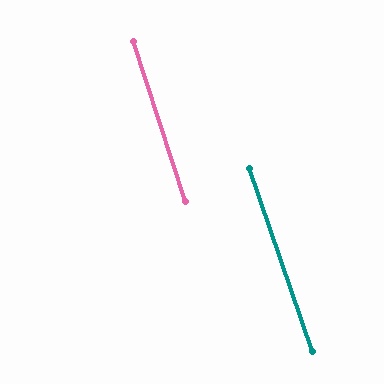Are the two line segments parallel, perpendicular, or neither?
Parallel — their directions differ by only 0.8°.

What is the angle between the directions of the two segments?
Approximately 1 degree.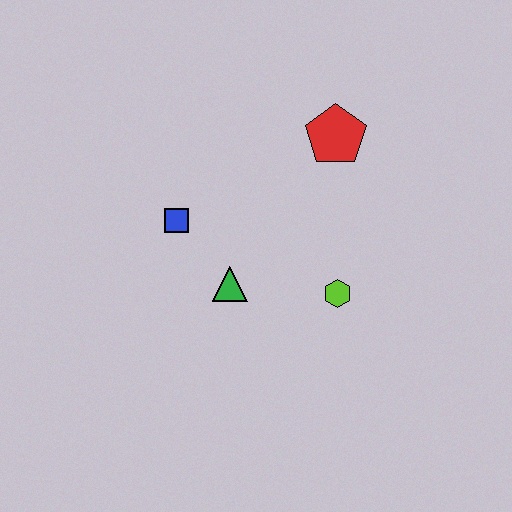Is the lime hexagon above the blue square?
No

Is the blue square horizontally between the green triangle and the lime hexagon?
No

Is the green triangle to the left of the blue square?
No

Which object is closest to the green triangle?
The blue square is closest to the green triangle.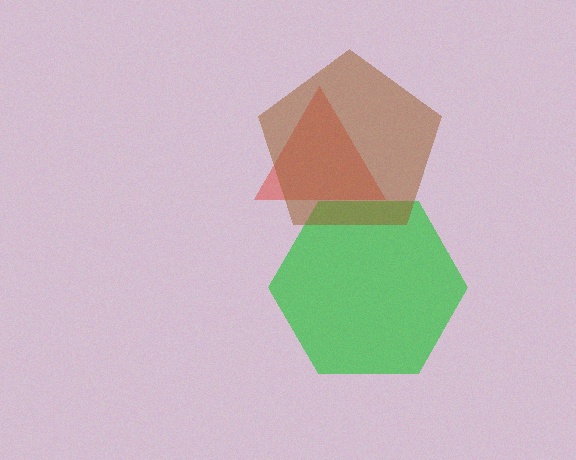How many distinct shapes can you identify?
There are 3 distinct shapes: a green hexagon, a red triangle, a brown pentagon.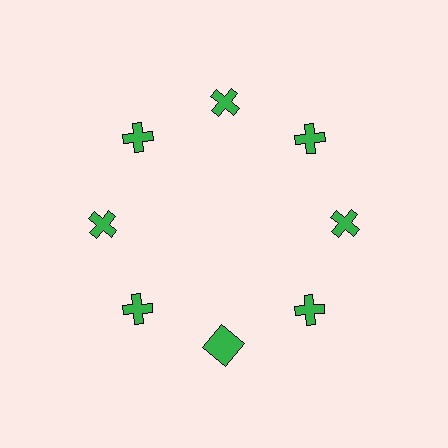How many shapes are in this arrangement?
There are 8 shapes arranged in a ring pattern.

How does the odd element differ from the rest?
It has a different shape: square instead of cross.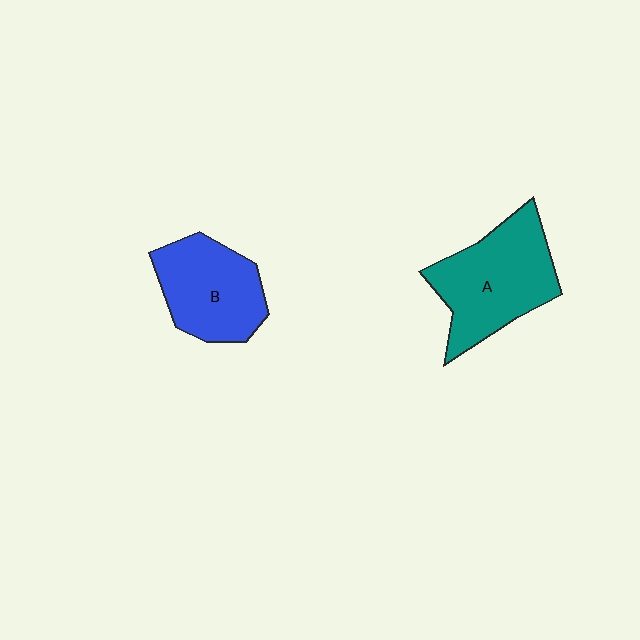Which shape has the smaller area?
Shape B (blue).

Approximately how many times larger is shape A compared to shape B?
Approximately 1.2 times.